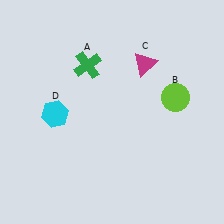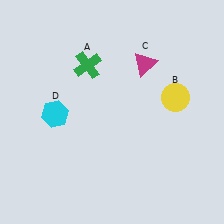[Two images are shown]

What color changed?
The circle (B) changed from lime in Image 1 to yellow in Image 2.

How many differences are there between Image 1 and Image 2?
There is 1 difference between the two images.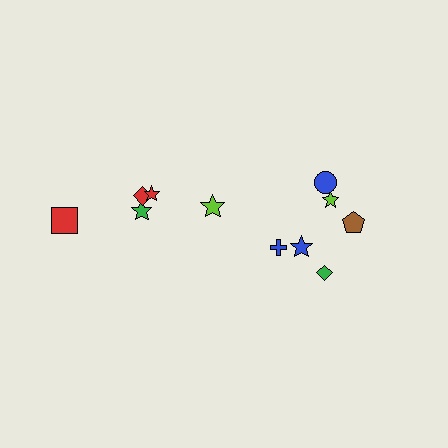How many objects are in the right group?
There are 7 objects.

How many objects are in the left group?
There are 5 objects.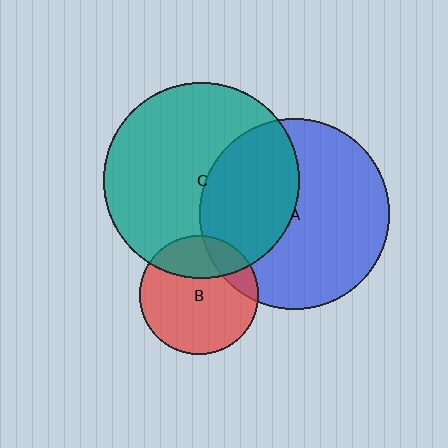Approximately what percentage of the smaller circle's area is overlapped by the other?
Approximately 15%.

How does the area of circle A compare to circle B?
Approximately 2.6 times.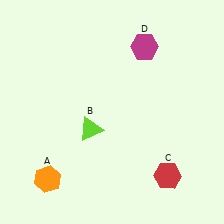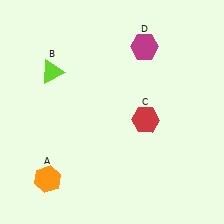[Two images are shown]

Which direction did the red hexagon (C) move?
The red hexagon (C) moved up.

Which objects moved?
The objects that moved are: the lime triangle (B), the red hexagon (C).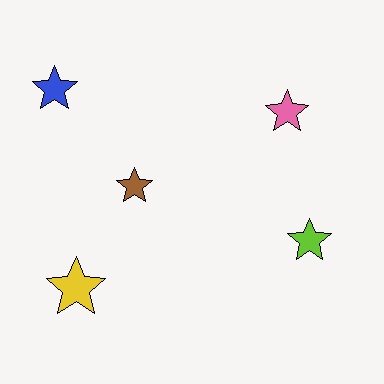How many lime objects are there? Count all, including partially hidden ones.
There is 1 lime object.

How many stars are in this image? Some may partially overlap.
There are 5 stars.